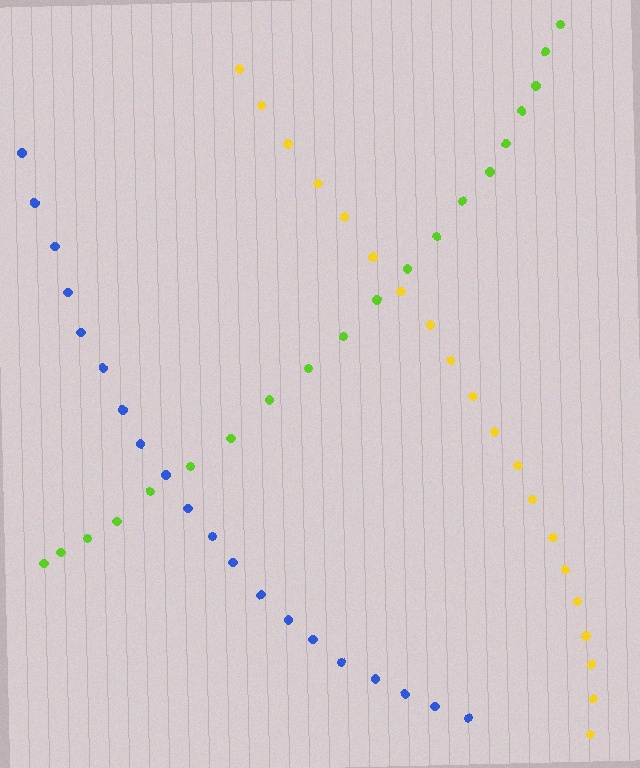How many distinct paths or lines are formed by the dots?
There are 3 distinct paths.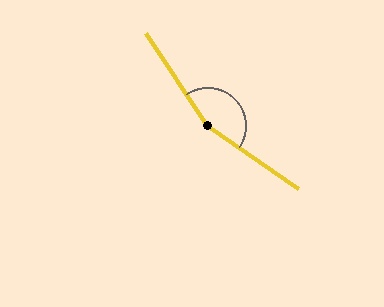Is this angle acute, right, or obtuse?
It is obtuse.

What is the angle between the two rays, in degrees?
Approximately 158 degrees.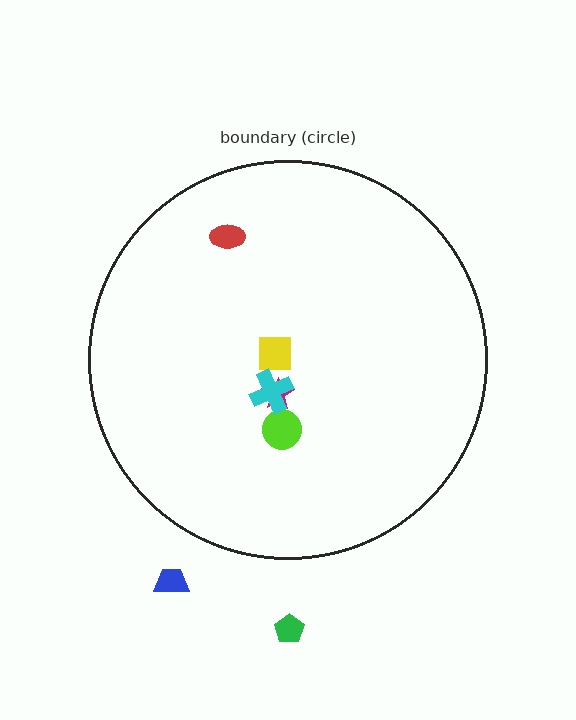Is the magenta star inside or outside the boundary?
Inside.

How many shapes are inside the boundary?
5 inside, 2 outside.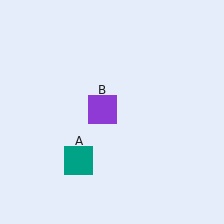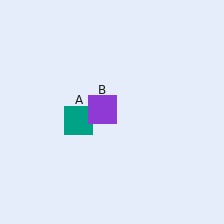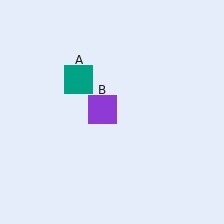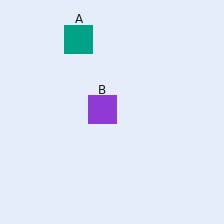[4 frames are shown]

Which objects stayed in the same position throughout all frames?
Purple square (object B) remained stationary.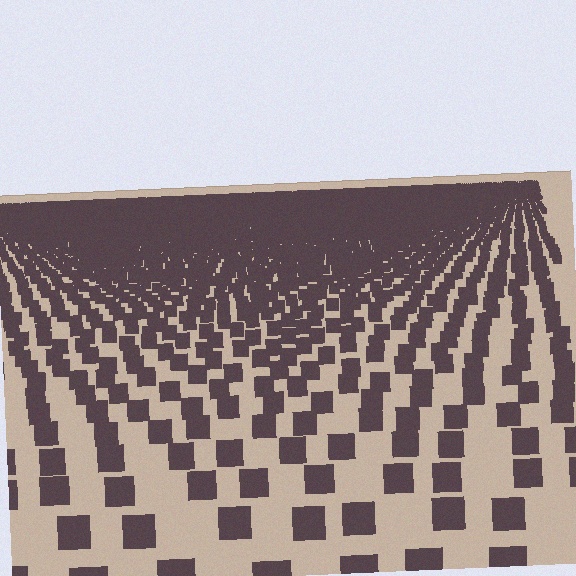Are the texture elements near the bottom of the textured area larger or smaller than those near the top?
Larger. Near the bottom, elements are closer to the viewer and appear at a bigger on-screen size.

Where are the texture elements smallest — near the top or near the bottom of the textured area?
Near the top.